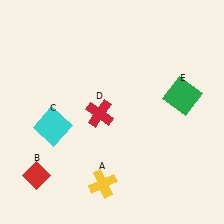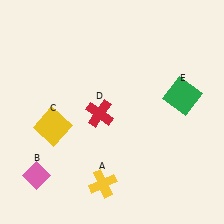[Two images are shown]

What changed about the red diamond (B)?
In Image 1, B is red. In Image 2, it changed to pink.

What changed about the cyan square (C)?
In Image 1, C is cyan. In Image 2, it changed to yellow.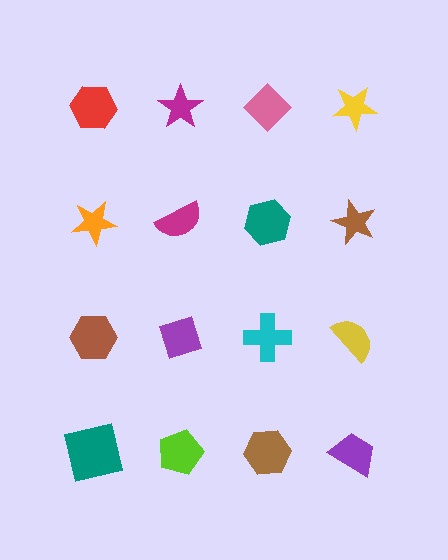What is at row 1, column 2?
A magenta star.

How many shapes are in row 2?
4 shapes.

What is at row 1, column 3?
A pink diamond.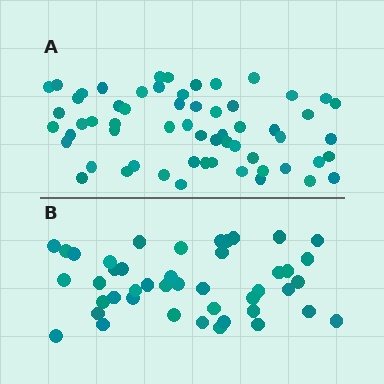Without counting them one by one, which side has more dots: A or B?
Region A (the top region) has more dots.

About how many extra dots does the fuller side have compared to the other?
Region A has approximately 15 more dots than region B.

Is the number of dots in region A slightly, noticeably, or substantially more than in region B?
Region A has noticeably more, but not dramatically so. The ratio is roughly 1.4 to 1.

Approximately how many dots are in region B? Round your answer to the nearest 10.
About 40 dots. (The exact count is 44, which rounds to 40.)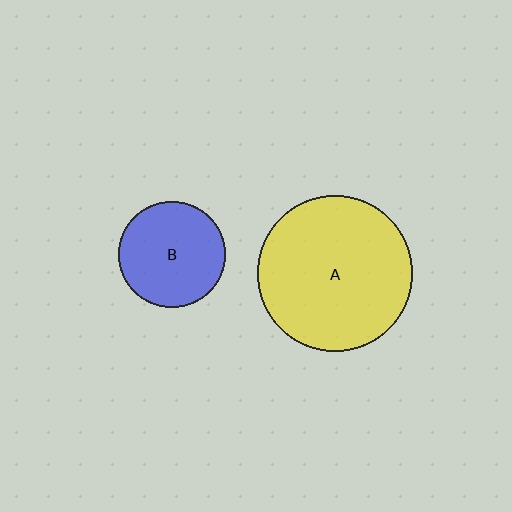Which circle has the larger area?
Circle A (yellow).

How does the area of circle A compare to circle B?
Approximately 2.1 times.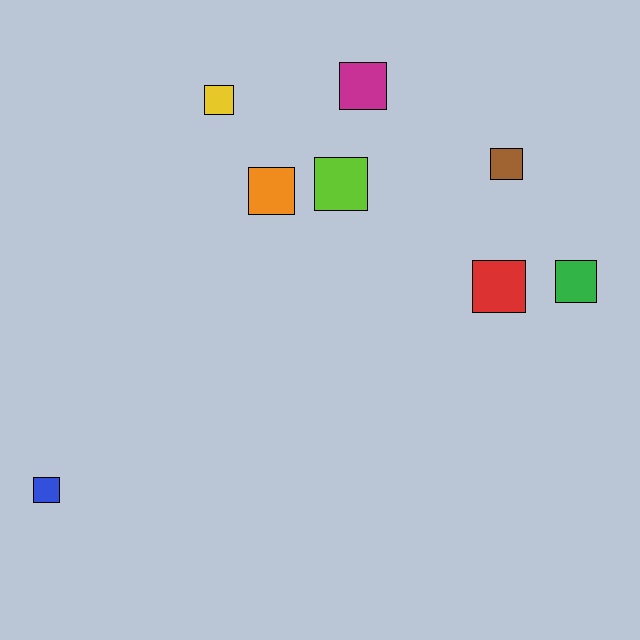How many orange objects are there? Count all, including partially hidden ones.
There is 1 orange object.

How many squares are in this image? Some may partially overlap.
There are 8 squares.